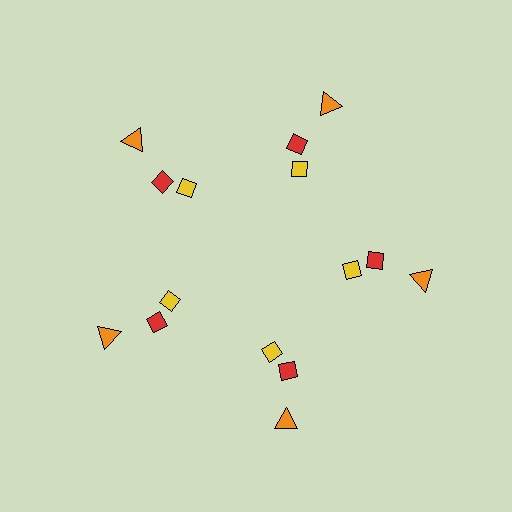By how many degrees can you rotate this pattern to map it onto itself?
The pattern maps onto itself every 72 degrees of rotation.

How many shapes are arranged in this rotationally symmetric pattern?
There are 15 shapes, arranged in 5 groups of 3.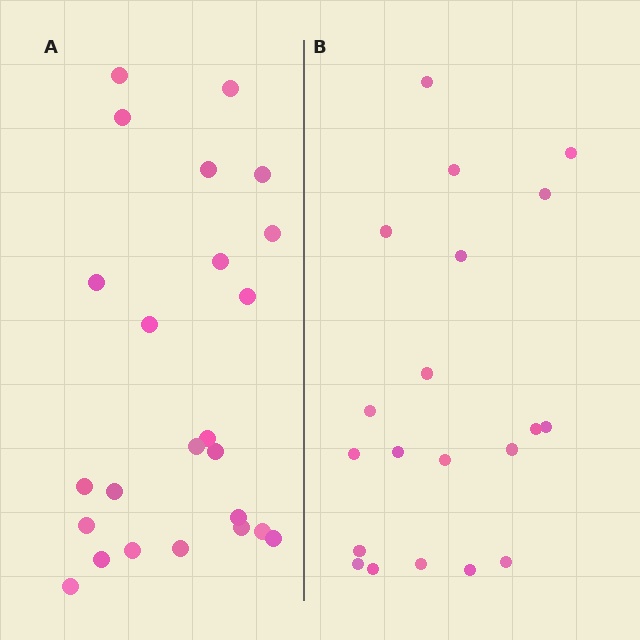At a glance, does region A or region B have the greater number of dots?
Region A (the left region) has more dots.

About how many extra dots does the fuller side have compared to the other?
Region A has about 4 more dots than region B.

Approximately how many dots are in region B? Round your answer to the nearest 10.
About 20 dots.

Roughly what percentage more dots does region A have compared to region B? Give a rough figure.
About 20% more.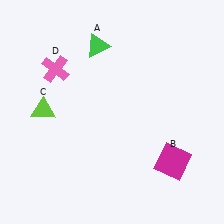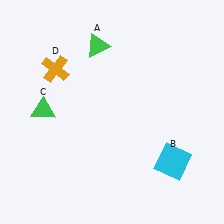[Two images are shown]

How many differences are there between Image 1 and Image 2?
There are 3 differences between the two images.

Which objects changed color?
B changed from magenta to cyan. C changed from lime to green. D changed from pink to orange.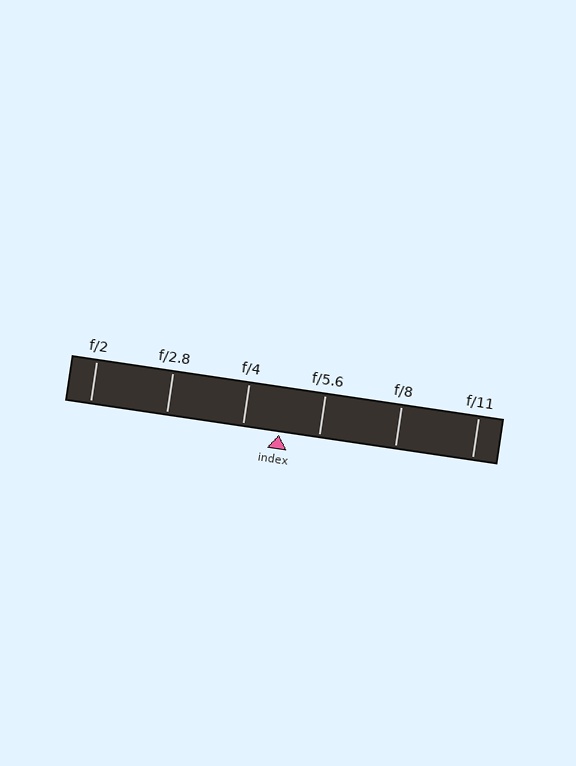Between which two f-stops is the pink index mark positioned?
The index mark is between f/4 and f/5.6.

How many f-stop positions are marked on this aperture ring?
There are 6 f-stop positions marked.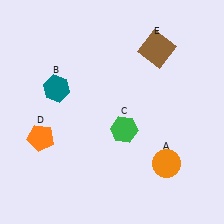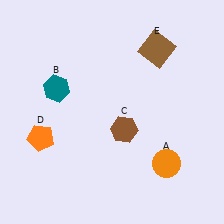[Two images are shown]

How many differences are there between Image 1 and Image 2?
There is 1 difference between the two images.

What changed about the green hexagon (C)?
In Image 1, C is green. In Image 2, it changed to brown.